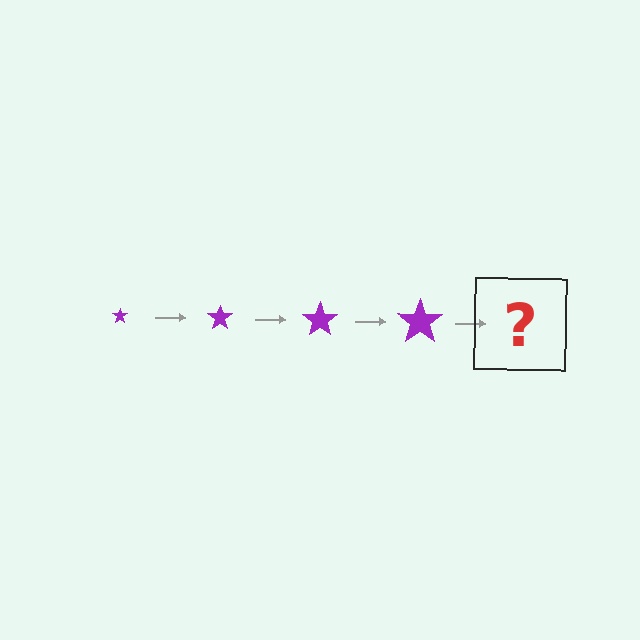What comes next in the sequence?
The next element should be a purple star, larger than the previous one.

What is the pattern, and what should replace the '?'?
The pattern is that the star gets progressively larger each step. The '?' should be a purple star, larger than the previous one.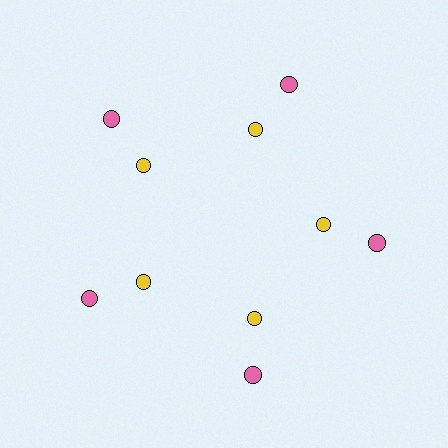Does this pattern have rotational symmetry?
Yes, this pattern has 5-fold rotational symmetry. It looks the same after rotating 72 degrees around the center.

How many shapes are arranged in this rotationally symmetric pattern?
There are 10 shapes, arranged in 5 groups of 2.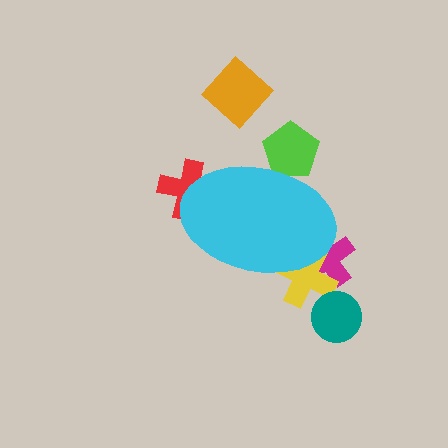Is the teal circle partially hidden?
No, the teal circle is fully visible.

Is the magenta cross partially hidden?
Yes, the magenta cross is partially hidden behind the cyan ellipse.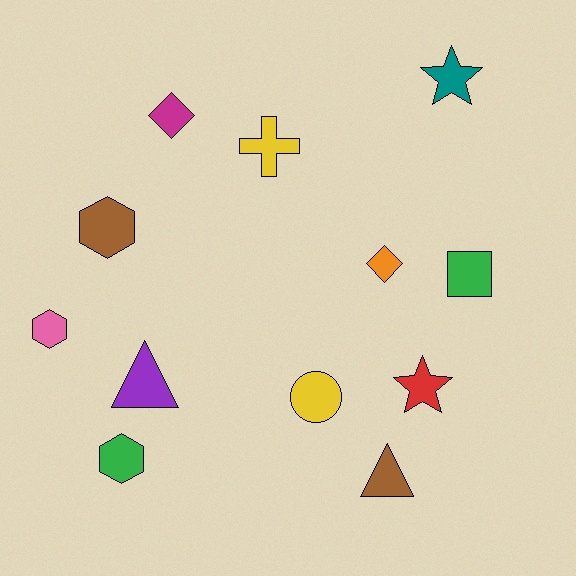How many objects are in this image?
There are 12 objects.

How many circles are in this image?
There is 1 circle.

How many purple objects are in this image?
There is 1 purple object.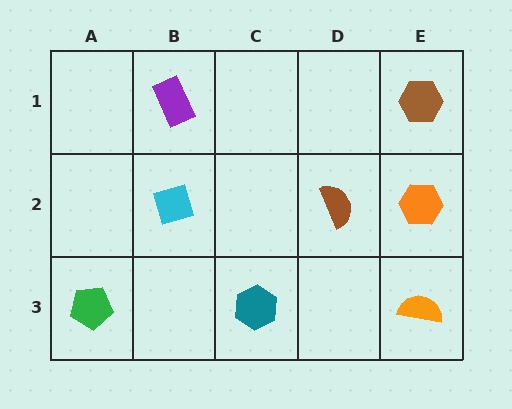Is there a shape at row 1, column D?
No, that cell is empty.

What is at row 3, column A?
A green pentagon.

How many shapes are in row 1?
2 shapes.